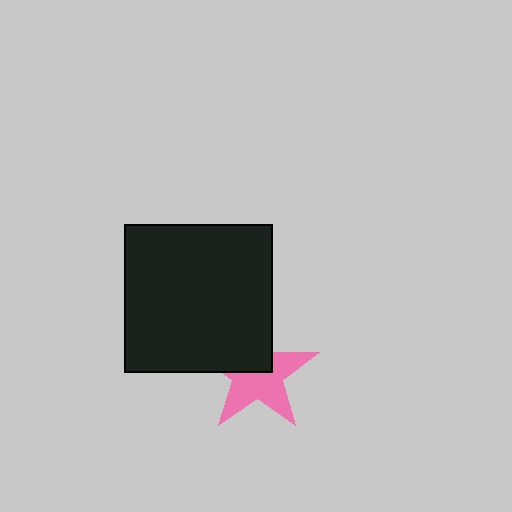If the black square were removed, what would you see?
You would see the complete pink star.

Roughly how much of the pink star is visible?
About half of it is visible (roughly 58%).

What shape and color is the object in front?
The object in front is a black square.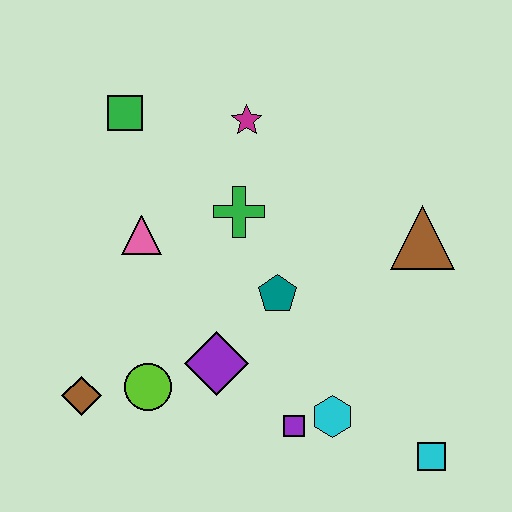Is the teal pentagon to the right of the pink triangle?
Yes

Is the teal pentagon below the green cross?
Yes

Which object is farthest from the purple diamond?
The green square is farthest from the purple diamond.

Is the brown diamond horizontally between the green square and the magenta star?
No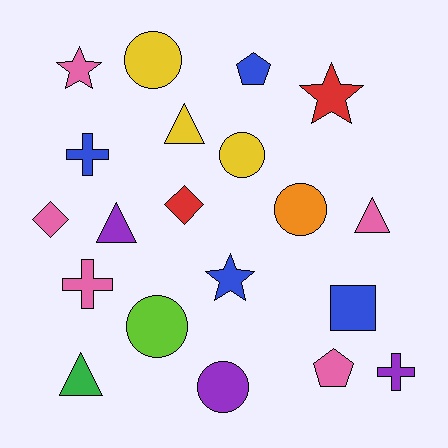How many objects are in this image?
There are 20 objects.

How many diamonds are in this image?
There are 2 diamonds.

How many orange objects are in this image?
There is 1 orange object.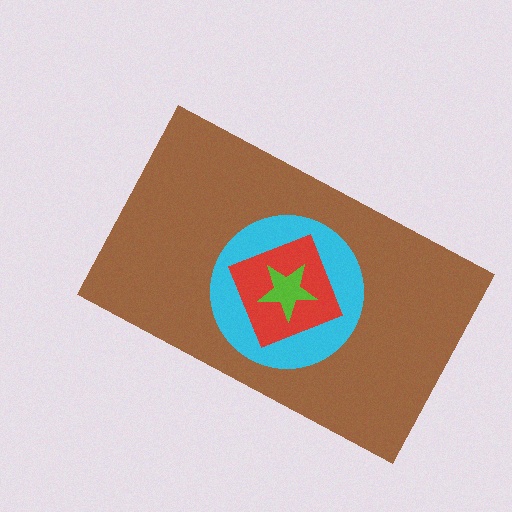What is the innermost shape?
The lime star.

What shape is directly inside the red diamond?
The lime star.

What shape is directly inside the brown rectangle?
The cyan circle.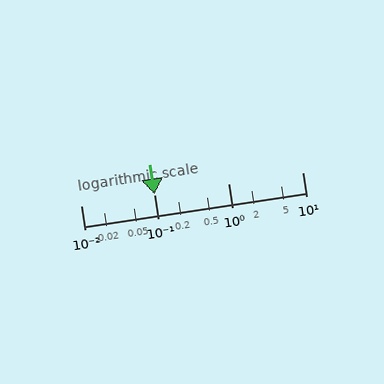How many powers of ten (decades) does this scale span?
The scale spans 3 decades, from 0.01 to 10.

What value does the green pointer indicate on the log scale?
The pointer indicates approximately 0.1.